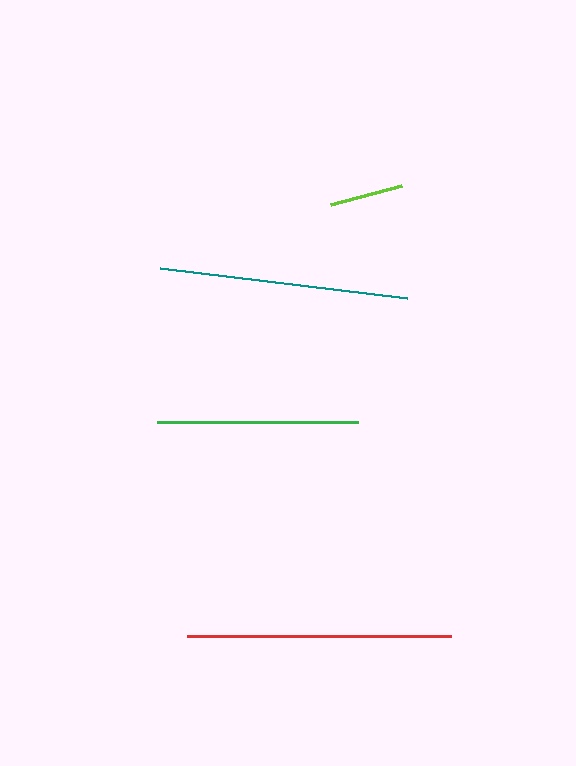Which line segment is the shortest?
The lime line is the shortest at approximately 73 pixels.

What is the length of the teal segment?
The teal segment is approximately 249 pixels long.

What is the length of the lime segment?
The lime segment is approximately 73 pixels long.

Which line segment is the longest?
The red line is the longest at approximately 264 pixels.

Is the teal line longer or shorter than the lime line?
The teal line is longer than the lime line.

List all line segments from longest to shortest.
From longest to shortest: red, teal, green, lime.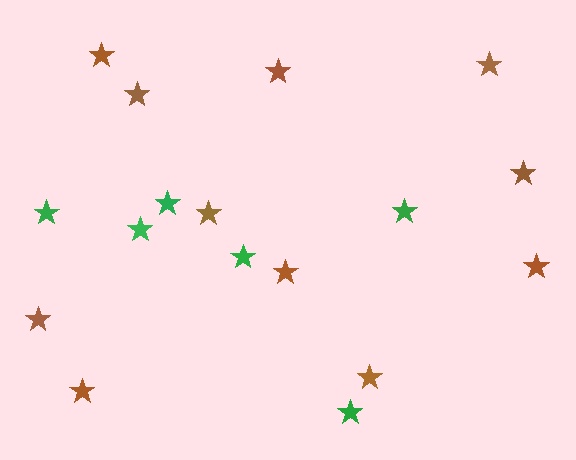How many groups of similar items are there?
There are 2 groups: one group of brown stars (11) and one group of green stars (6).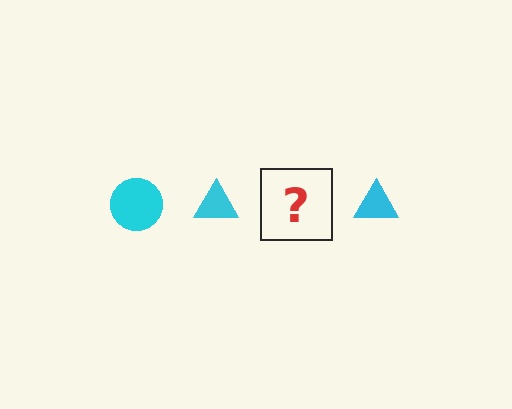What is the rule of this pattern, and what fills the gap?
The rule is that the pattern cycles through circle, triangle shapes in cyan. The gap should be filled with a cyan circle.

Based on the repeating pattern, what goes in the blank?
The blank should be a cyan circle.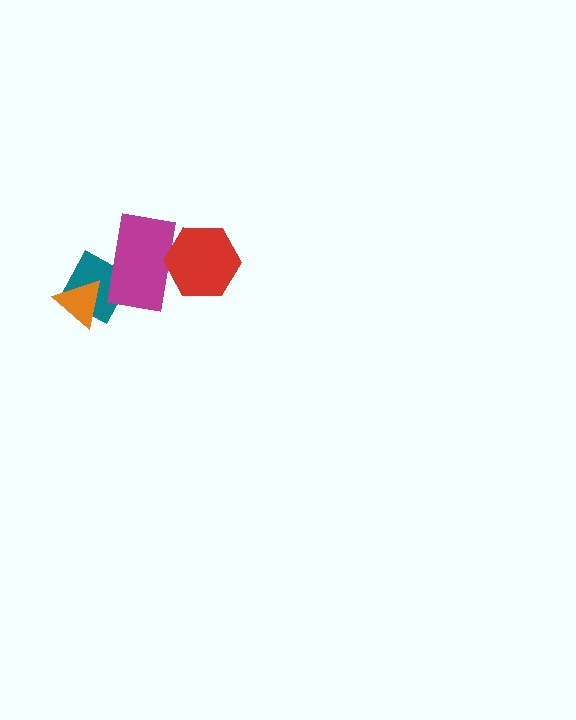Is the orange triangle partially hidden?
No, no other shape covers it.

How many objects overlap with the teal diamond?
2 objects overlap with the teal diamond.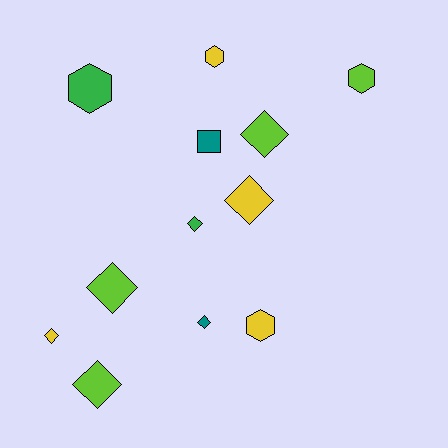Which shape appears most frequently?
Diamond, with 7 objects.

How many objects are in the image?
There are 12 objects.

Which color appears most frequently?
Lime, with 4 objects.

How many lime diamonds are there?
There are 3 lime diamonds.